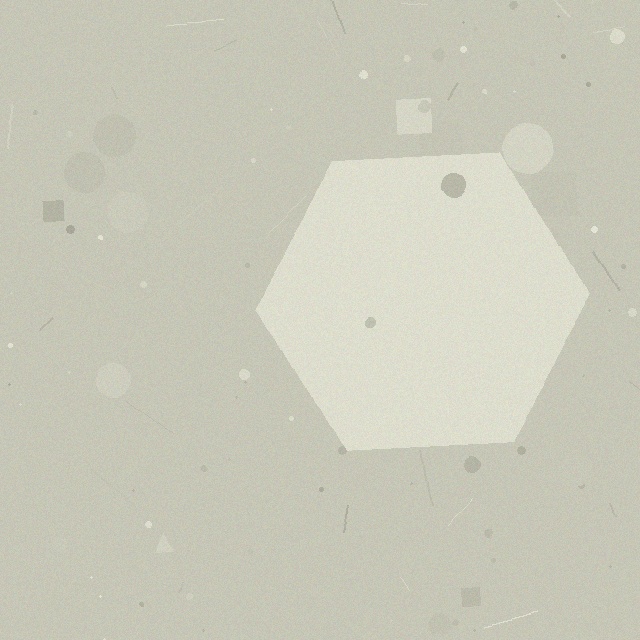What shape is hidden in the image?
A hexagon is hidden in the image.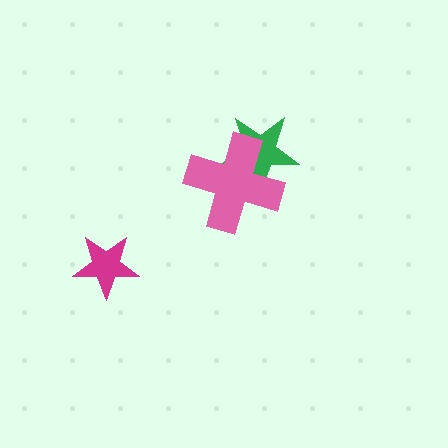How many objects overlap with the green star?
1 object overlaps with the green star.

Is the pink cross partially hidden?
No, no other shape covers it.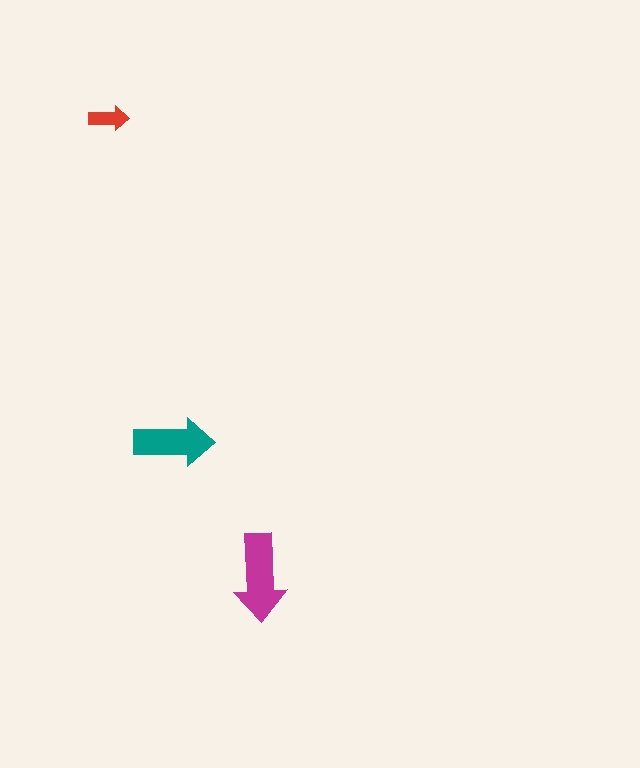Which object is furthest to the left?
The red arrow is leftmost.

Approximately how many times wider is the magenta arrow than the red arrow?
About 2 times wider.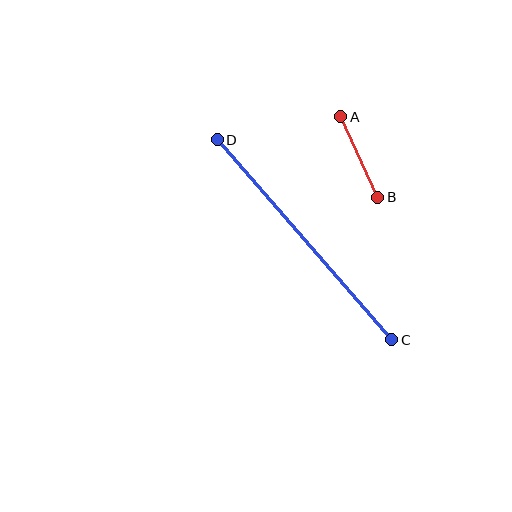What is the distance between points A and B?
The distance is approximately 88 pixels.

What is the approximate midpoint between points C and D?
The midpoint is at approximately (304, 240) pixels.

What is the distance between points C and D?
The distance is approximately 266 pixels.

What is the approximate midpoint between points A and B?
The midpoint is at approximately (359, 157) pixels.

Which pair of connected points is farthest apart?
Points C and D are farthest apart.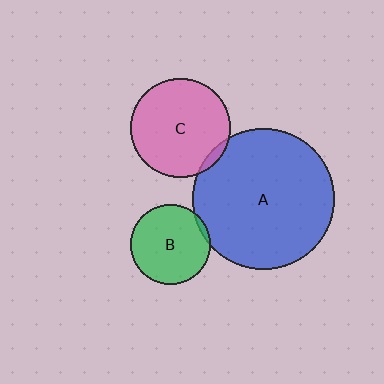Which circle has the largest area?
Circle A (blue).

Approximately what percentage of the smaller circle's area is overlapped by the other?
Approximately 5%.